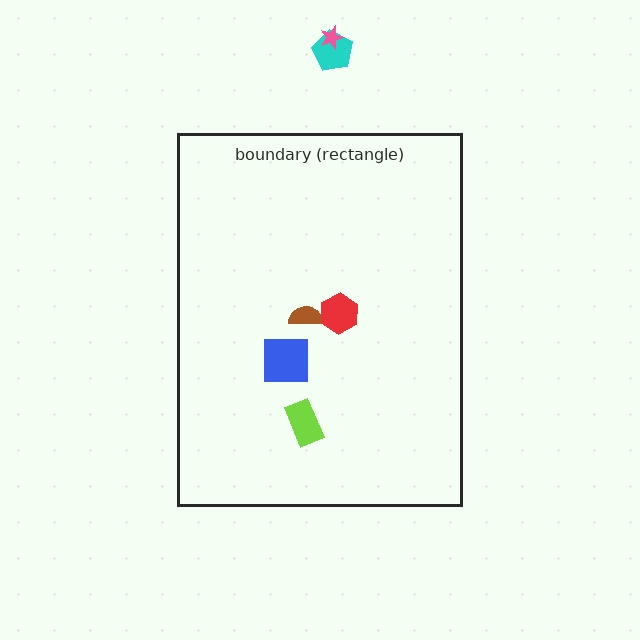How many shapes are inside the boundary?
4 inside, 2 outside.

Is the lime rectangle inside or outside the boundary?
Inside.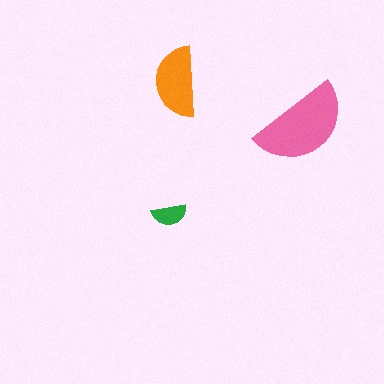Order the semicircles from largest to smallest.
the pink one, the orange one, the green one.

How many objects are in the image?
There are 3 objects in the image.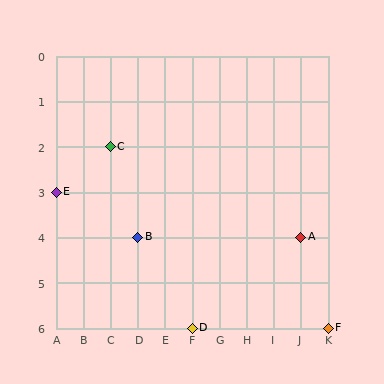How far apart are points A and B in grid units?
Points A and B are 6 columns apart.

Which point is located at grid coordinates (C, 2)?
Point C is at (C, 2).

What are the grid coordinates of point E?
Point E is at grid coordinates (A, 3).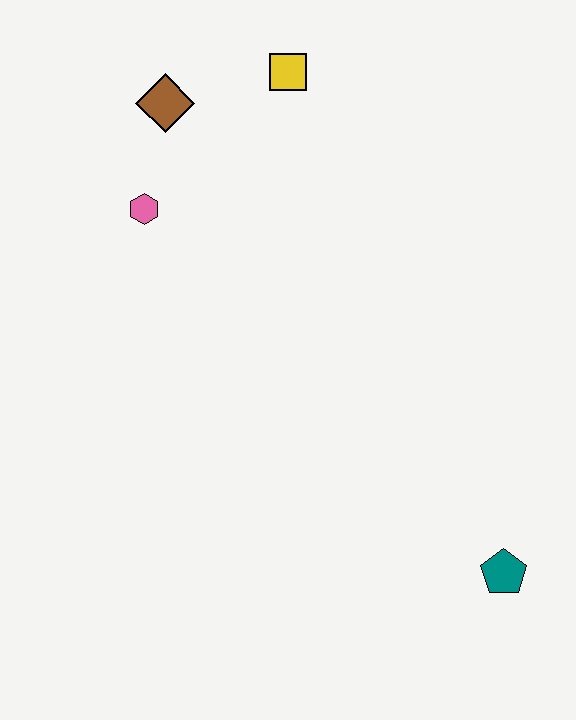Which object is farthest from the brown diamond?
The teal pentagon is farthest from the brown diamond.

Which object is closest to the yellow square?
The brown diamond is closest to the yellow square.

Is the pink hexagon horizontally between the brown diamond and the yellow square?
No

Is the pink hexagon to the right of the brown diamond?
No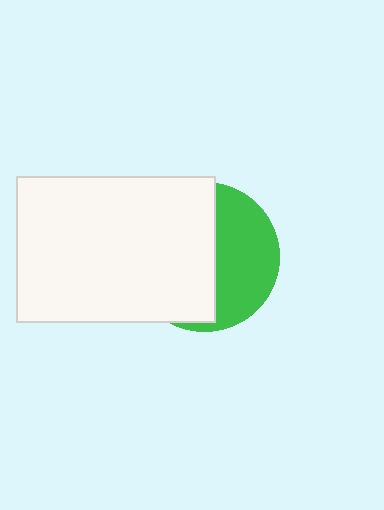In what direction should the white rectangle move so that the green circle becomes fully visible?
The white rectangle should move left. That is the shortest direction to clear the overlap and leave the green circle fully visible.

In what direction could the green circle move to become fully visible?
The green circle could move right. That would shift it out from behind the white rectangle entirely.